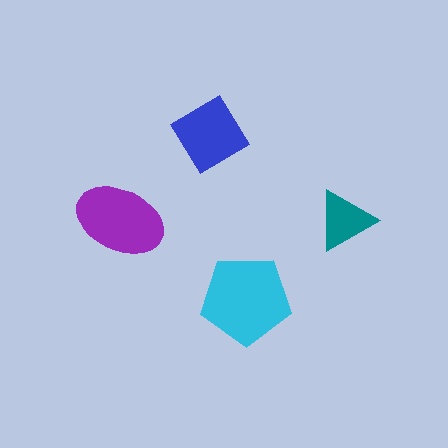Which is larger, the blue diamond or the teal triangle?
The blue diamond.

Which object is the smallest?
The teal triangle.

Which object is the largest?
The cyan pentagon.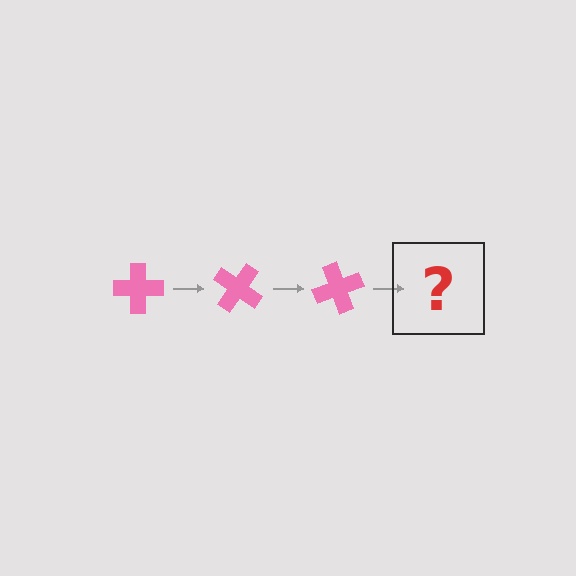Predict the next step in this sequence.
The next step is a pink cross rotated 105 degrees.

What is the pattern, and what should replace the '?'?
The pattern is that the cross rotates 35 degrees each step. The '?' should be a pink cross rotated 105 degrees.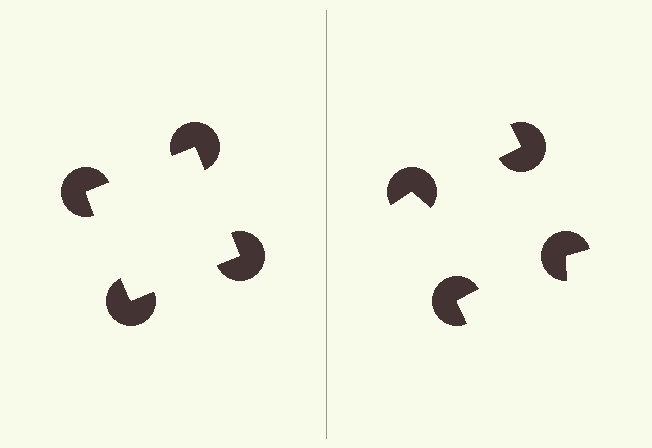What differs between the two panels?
The pac-man discs are positioned identically on both sides; only the wedge orientations differ. On the left they align to a square; on the right they are misaligned.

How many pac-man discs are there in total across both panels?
8 — 4 on each side.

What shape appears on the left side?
An illusory square.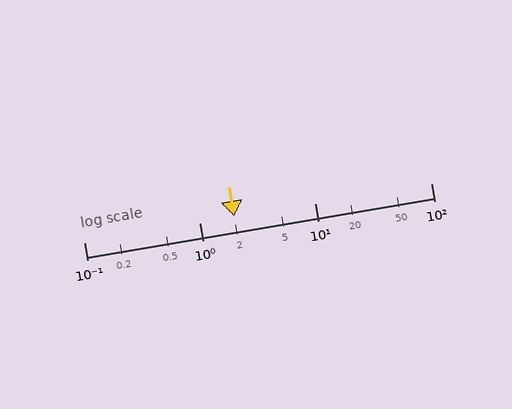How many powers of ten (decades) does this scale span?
The scale spans 3 decades, from 0.1 to 100.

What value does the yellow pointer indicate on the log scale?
The pointer indicates approximately 2.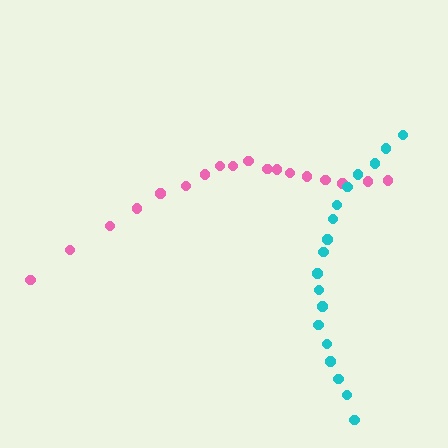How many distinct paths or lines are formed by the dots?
There are 2 distinct paths.